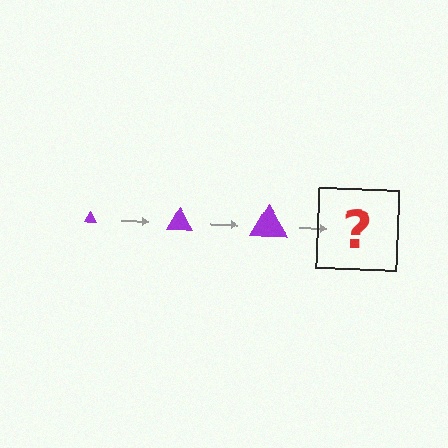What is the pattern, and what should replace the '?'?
The pattern is that the triangle gets progressively larger each step. The '?' should be a purple triangle, larger than the previous one.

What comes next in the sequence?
The next element should be a purple triangle, larger than the previous one.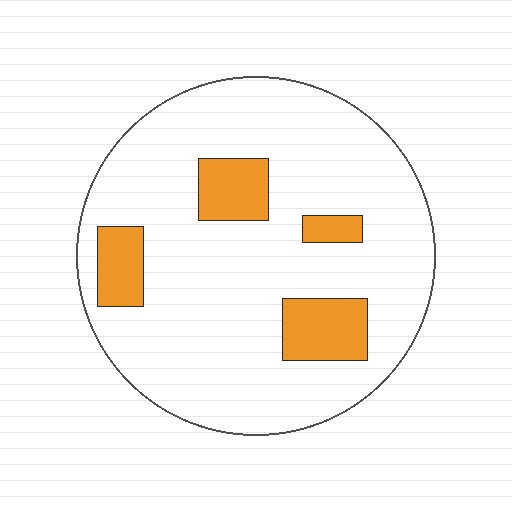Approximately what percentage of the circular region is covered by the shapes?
Approximately 15%.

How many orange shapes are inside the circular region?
4.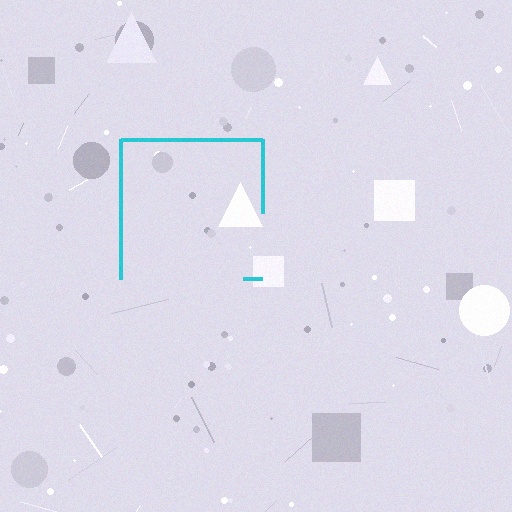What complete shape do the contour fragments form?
The contour fragments form a square.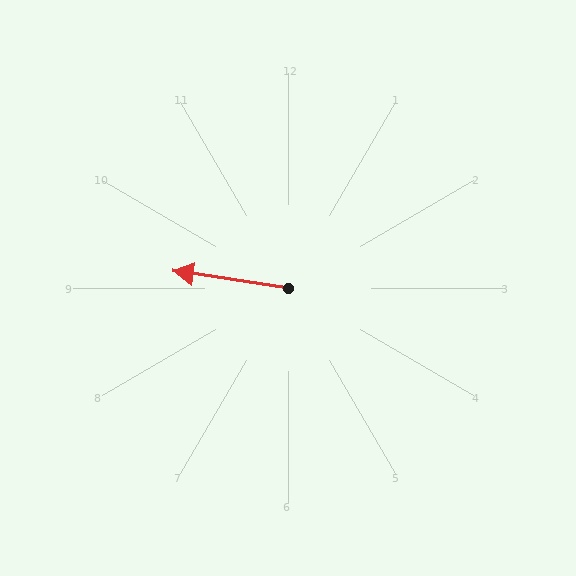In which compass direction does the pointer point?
West.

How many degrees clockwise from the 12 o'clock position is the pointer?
Approximately 278 degrees.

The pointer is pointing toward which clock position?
Roughly 9 o'clock.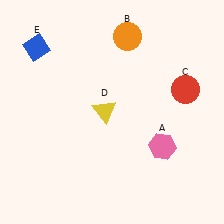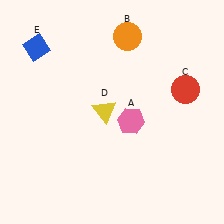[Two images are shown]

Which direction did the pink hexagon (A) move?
The pink hexagon (A) moved left.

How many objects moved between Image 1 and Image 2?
1 object moved between the two images.